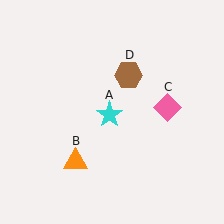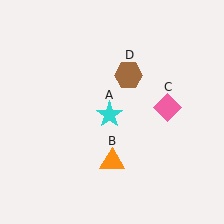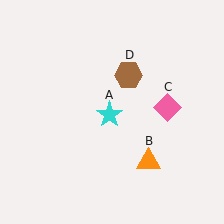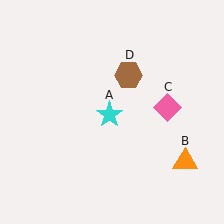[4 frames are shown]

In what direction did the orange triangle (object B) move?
The orange triangle (object B) moved right.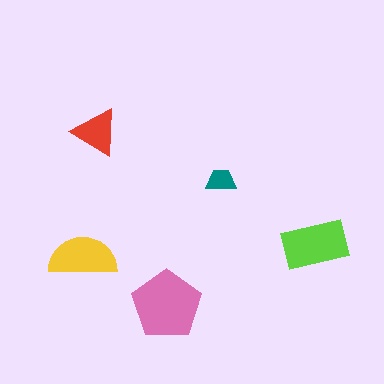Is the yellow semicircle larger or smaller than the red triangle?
Larger.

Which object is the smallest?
The teal trapezoid.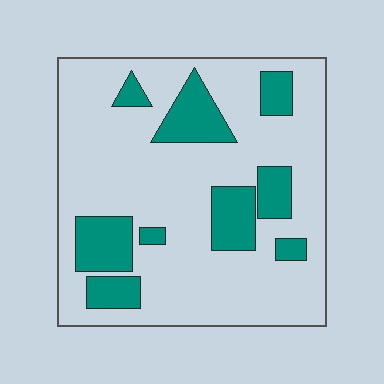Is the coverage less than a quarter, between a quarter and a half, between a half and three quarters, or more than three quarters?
Less than a quarter.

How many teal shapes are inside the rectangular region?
9.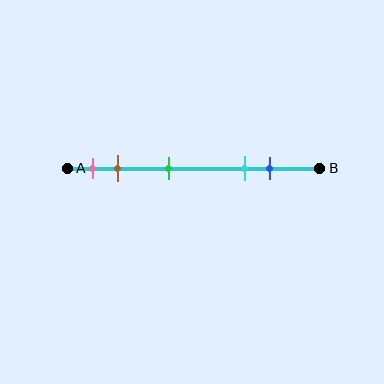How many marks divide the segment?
There are 5 marks dividing the segment.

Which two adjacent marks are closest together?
The pink and brown marks are the closest adjacent pair.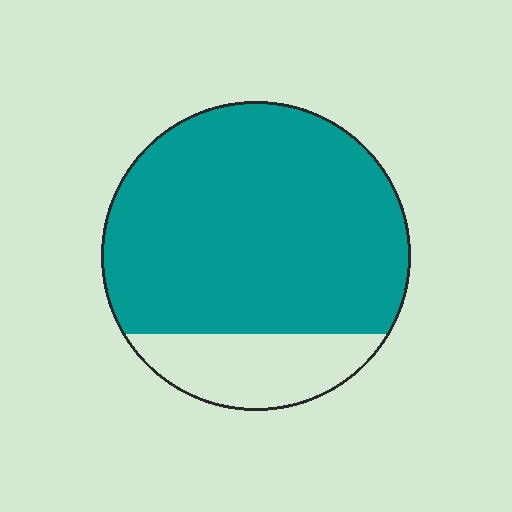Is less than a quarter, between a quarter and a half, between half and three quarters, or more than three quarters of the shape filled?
More than three quarters.